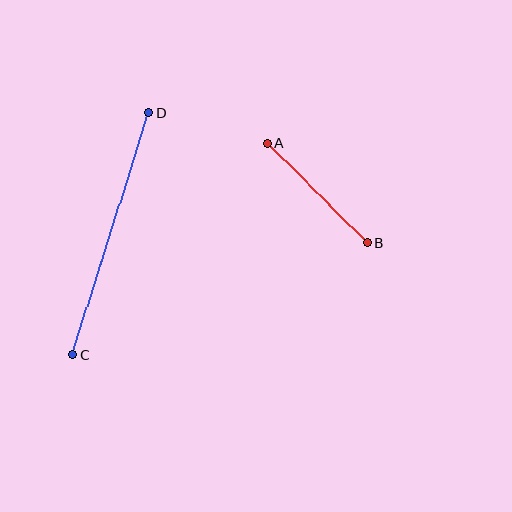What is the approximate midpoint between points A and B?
The midpoint is at approximately (317, 193) pixels.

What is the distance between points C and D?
The distance is approximately 254 pixels.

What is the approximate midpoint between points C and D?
The midpoint is at approximately (111, 234) pixels.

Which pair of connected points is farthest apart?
Points C and D are farthest apart.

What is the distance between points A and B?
The distance is approximately 141 pixels.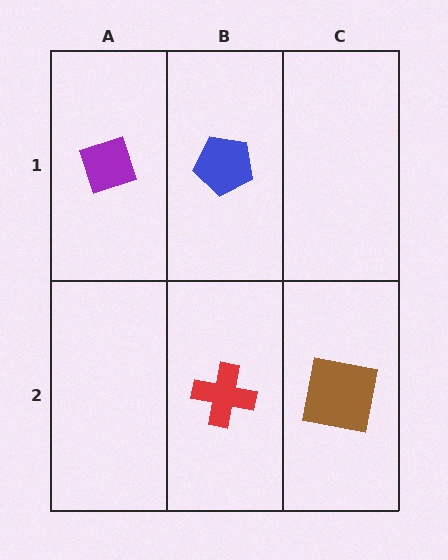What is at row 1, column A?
A purple diamond.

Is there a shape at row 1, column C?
No, that cell is empty.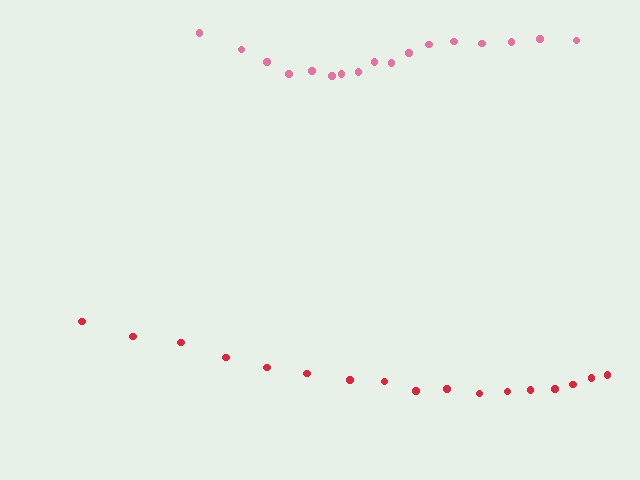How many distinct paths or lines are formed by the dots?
There are 2 distinct paths.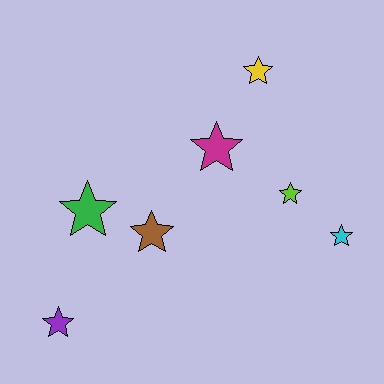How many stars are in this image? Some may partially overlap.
There are 7 stars.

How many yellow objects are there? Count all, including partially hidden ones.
There is 1 yellow object.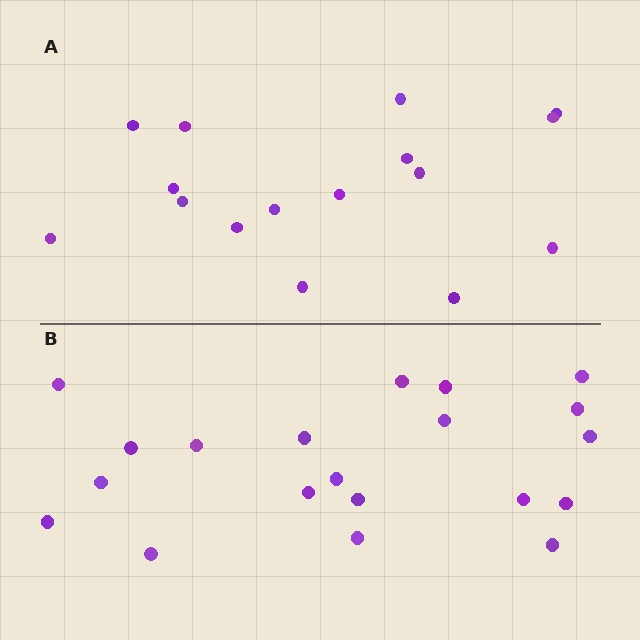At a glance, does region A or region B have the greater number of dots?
Region B (the bottom region) has more dots.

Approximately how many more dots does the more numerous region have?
Region B has about 4 more dots than region A.